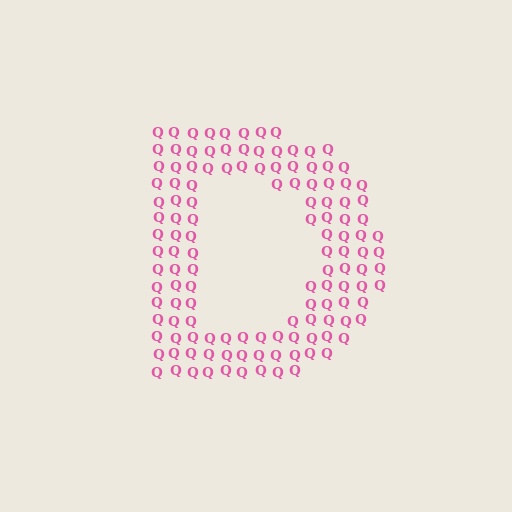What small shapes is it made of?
It is made of small letter Q's.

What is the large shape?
The large shape is the letter D.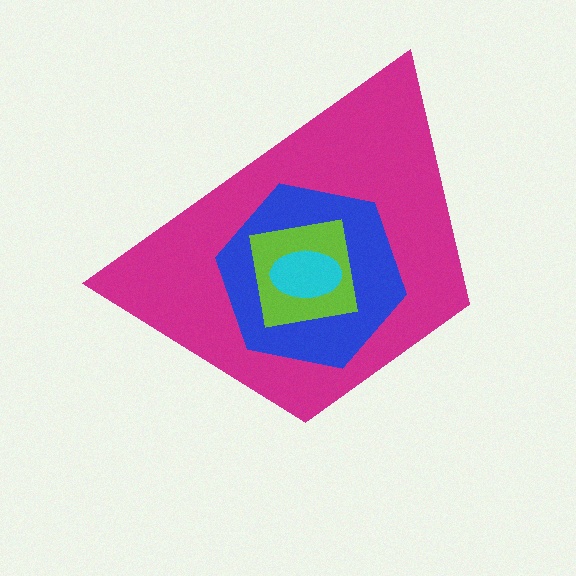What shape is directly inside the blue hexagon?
The lime square.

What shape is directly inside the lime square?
The cyan ellipse.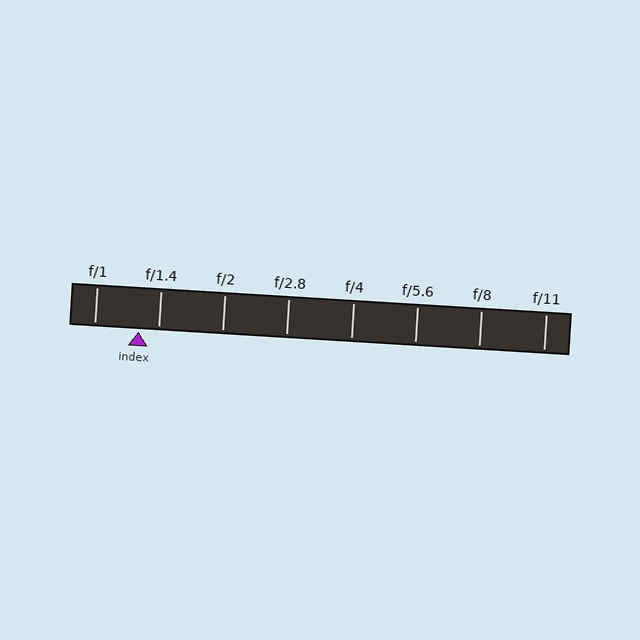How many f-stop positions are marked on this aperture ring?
There are 8 f-stop positions marked.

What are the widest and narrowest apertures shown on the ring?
The widest aperture shown is f/1 and the narrowest is f/11.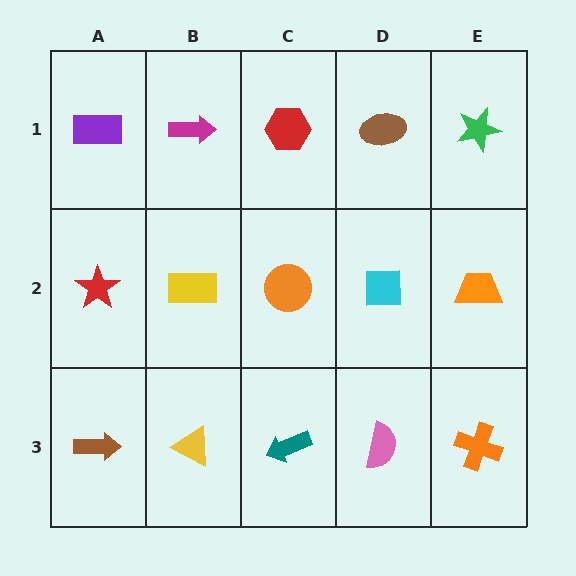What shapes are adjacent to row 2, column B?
A magenta arrow (row 1, column B), a yellow triangle (row 3, column B), a red star (row 2, column A), an orange circle (row 2, column C).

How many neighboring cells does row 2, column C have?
4.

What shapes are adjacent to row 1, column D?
A cyan square (row 2, column D), a red hexagon (row 1, column C), a green star (row 1, column E).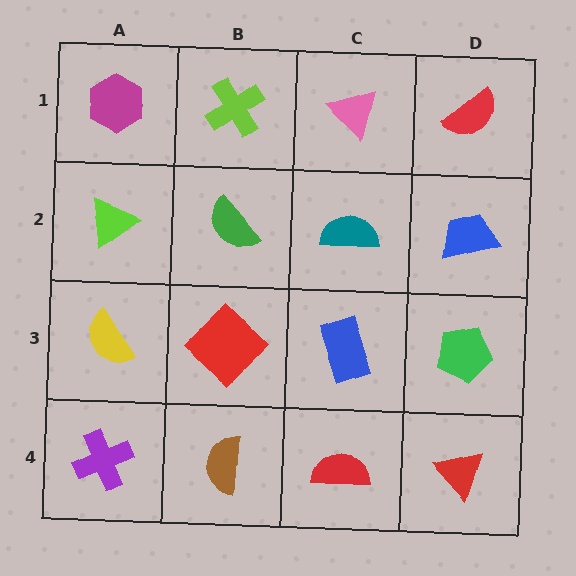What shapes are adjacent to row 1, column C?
A teal semicircle (row 2, column C), a lime cross (row 1, column B), a red semicircle (row 1, column D).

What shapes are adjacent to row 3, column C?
A teal semicircle (row 2, column C), a red semicircle (row 4, column C), a red diamond (row 3, column B), a green pentagon (row 3, column D).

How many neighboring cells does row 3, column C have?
4.